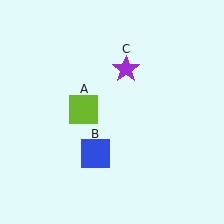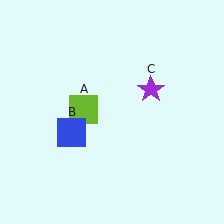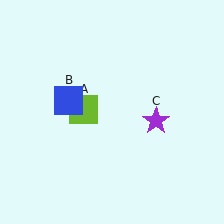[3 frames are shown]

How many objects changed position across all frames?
2 objects changed position: blue square (object B), purple star (object C).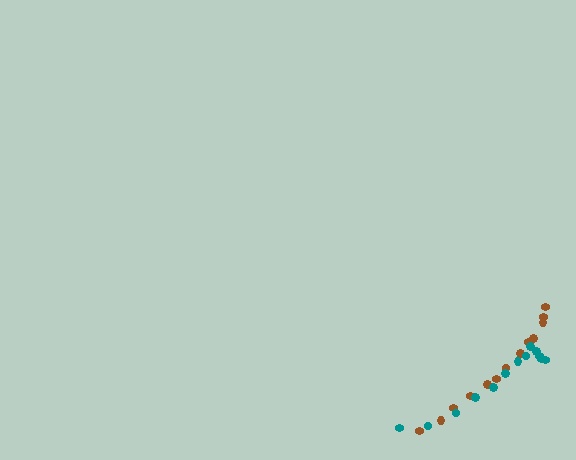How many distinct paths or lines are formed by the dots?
There are 2 distinct paths.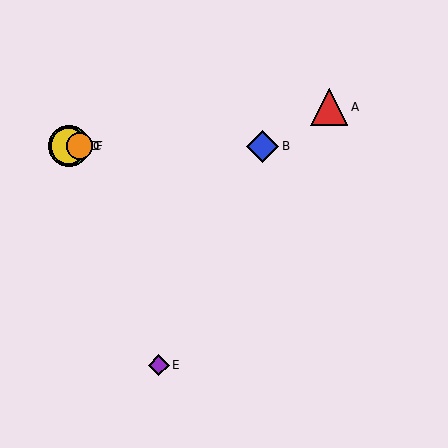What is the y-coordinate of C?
Object C is at y≈146.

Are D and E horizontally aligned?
No, D is at y≈146 and E is at y≈365.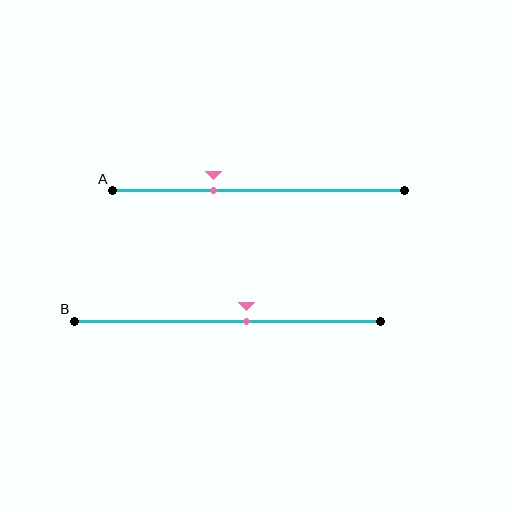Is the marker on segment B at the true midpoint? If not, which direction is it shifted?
No, the marker on segment B is shifted to the right by about 6% of the segment length.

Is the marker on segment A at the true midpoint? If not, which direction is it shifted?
No, the marker on segment A is shifted to the left by about 16% of the segment length.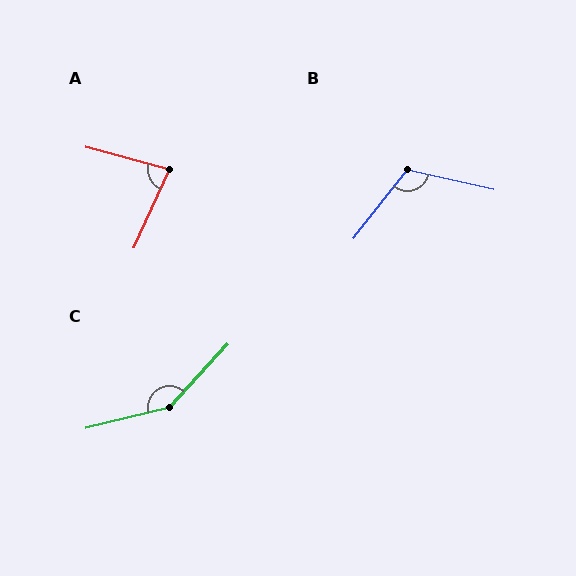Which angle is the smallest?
A, at approximately 81 degrees.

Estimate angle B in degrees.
Approximately 116 degrees.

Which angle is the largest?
C, at approximately 146 degrees.